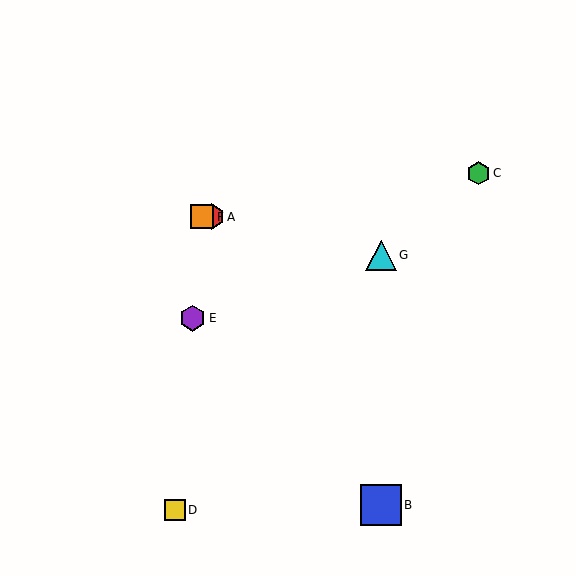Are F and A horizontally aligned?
Yes, both are at y≈217.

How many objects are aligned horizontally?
2 objects (A, F) are aligned horizontally.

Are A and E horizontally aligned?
No, A is at y≈217 and E is at y≈318.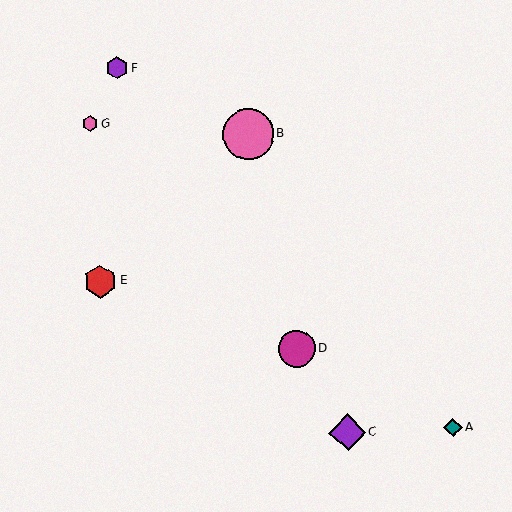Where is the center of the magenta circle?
The center of the magenta circle is at (297, 349).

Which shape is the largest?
The pink circle (labeled B) is the largest.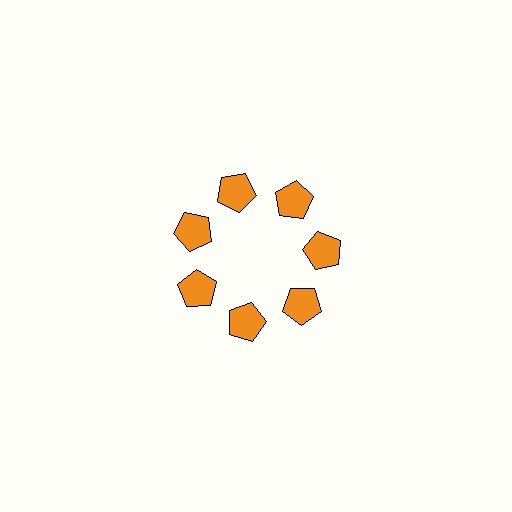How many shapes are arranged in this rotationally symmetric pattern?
There are 7 shapes, arranged in 7 groups of 1.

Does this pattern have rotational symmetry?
Yes, this pattern has 7-fold rotational symmetry. It looks the same after rotating 51 degrees around the center.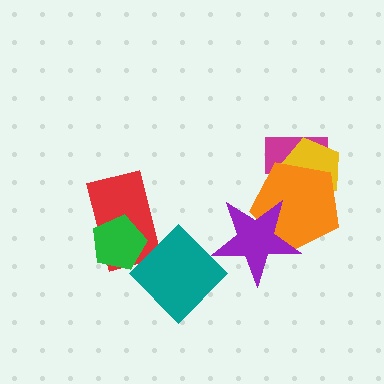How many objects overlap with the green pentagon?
2 objects overlap with the green pentagon.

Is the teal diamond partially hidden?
No, no other shape covers it.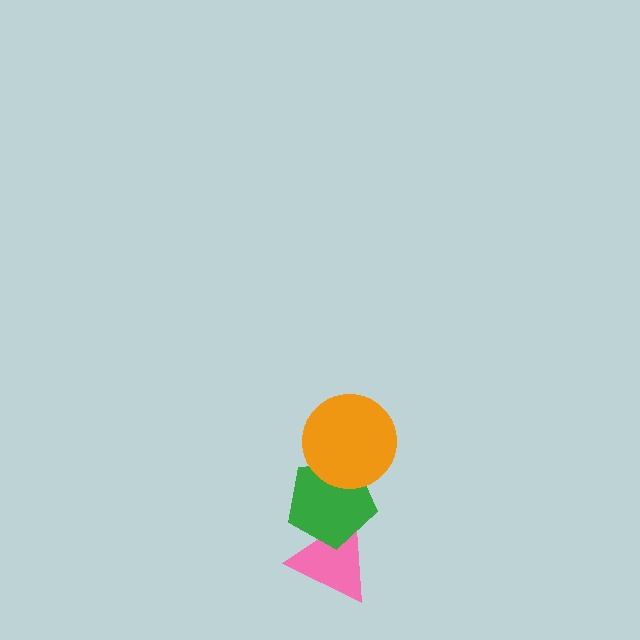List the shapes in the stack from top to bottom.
From top to bottom: the orange circle, the green pentagon, the pink triangle.